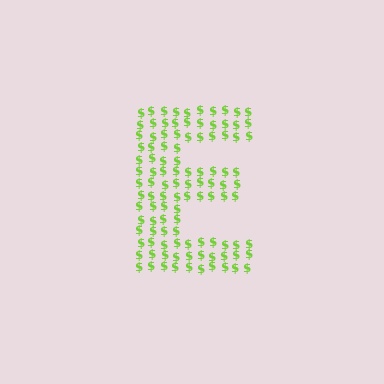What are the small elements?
The small elements are dollar signs.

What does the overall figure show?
The overall figure shows the letter E.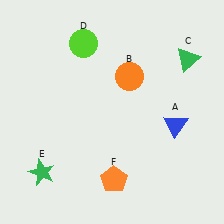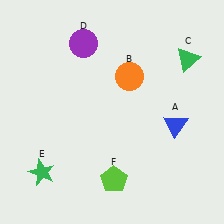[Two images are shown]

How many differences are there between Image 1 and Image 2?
There are 2 differences between the two images.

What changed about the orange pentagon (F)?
In Image 1, F is orange. In Image 2, it changed to lime.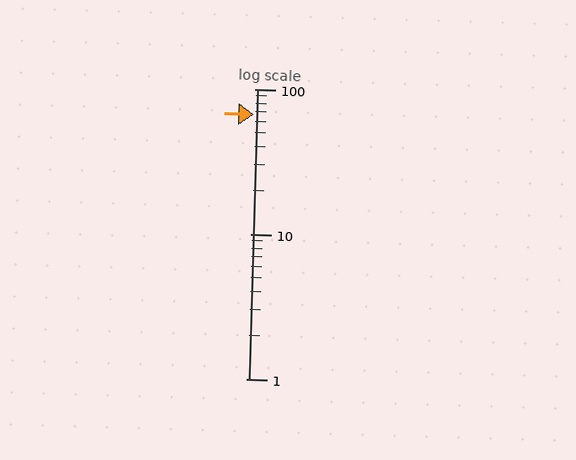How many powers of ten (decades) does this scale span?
The scale spans 2 decades, from 1 to 100.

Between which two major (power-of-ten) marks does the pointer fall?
The pointer is between 10 and 100.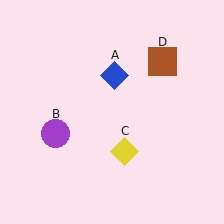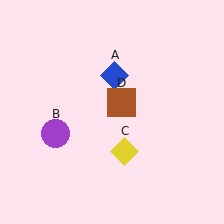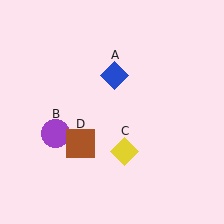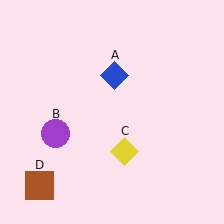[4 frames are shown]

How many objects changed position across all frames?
1 object changed position: brown square (object D).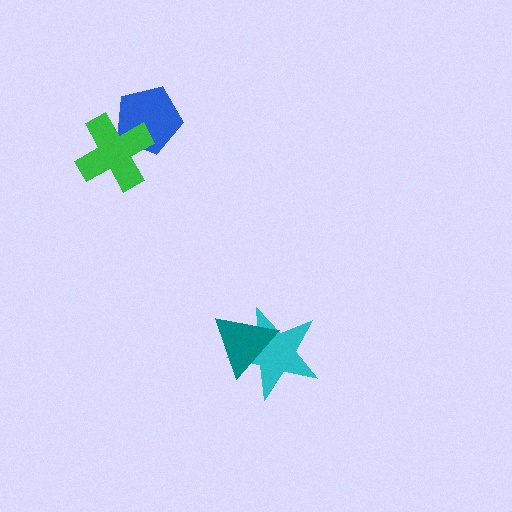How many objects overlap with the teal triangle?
1 object overlaps with the teal triangle.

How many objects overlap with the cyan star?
1 object overlaps with the cyan star.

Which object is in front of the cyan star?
The teal triangle is in front of the cyan star.